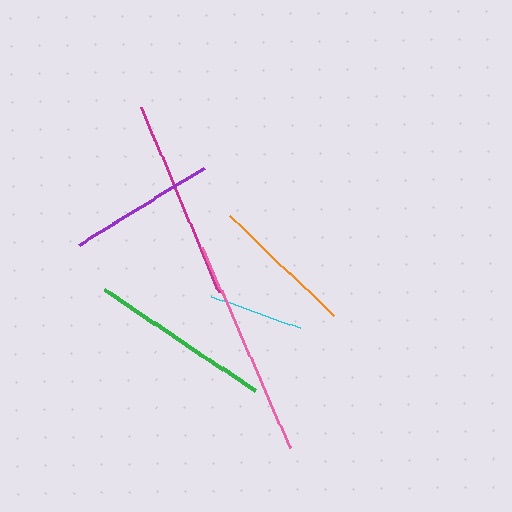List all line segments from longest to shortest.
From longest to shortest: pink, magenta, green, purple, orange, cyan.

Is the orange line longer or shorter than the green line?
The green line is longer than the orange line.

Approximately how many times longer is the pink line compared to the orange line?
The pink line is approximately 1.5 times the length of the orange line.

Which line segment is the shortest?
The cyan line is the shortest at approximately 95 pixels.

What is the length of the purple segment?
The purple segment is approximately 147 pixels long.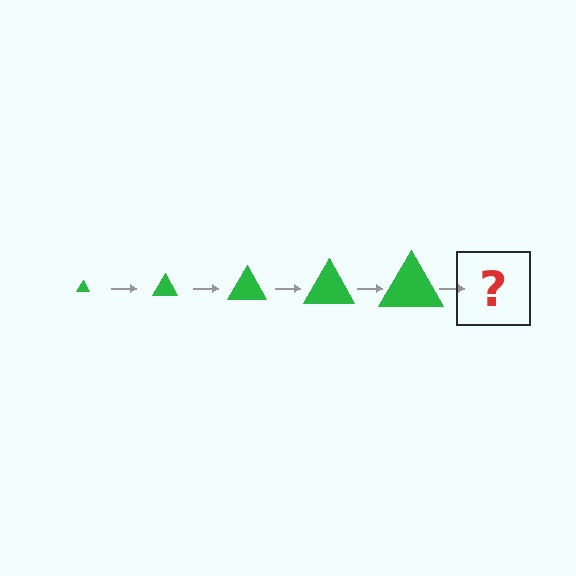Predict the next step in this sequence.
The next step is a green triangle, larger than the previous one.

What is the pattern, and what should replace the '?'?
The pattern is that the triangle gets progressively larger each step. The '?' should be a green triangle, larger than the previous one.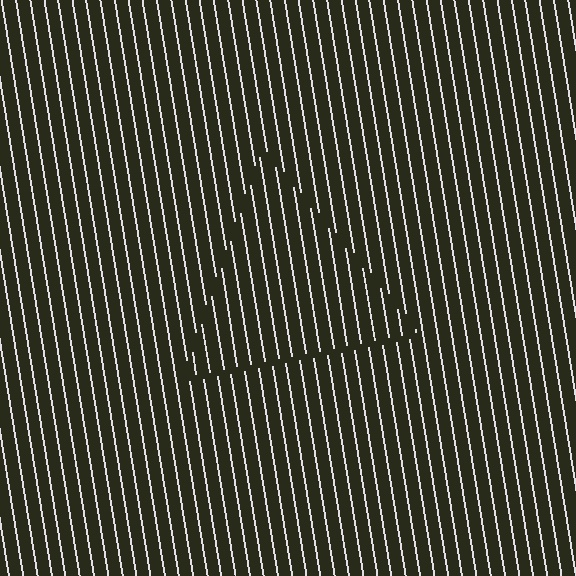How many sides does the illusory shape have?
3 sides — the line-ends trace a triangle.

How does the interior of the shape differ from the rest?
The interior of the shape contains the same grating, shifted by half a period — the contour is defined by the phase discontinuity where line-ends from the inner and outer gratings abut.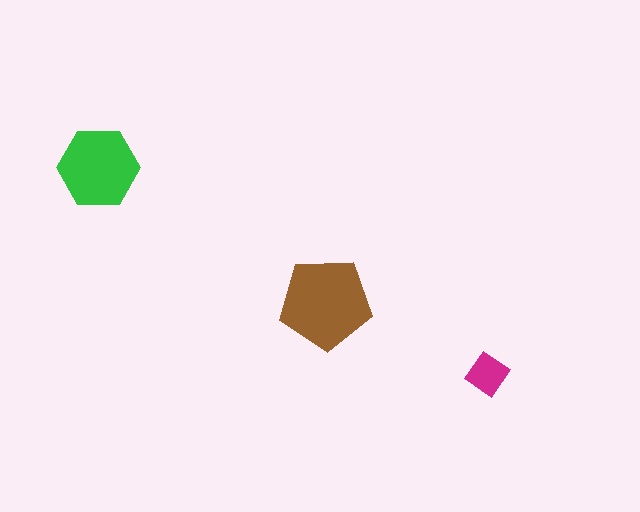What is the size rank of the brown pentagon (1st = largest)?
1st.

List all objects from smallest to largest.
The magenta diamond, the green hexagon, the brown pentagon.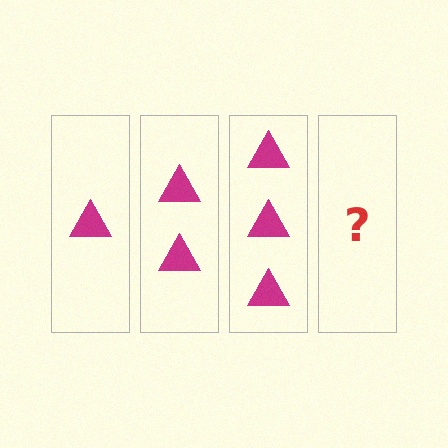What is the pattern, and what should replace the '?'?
The pattern is that each step adds one more triangle. The '?' should be 4 triangles.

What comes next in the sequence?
The next element should be 4 triangles.